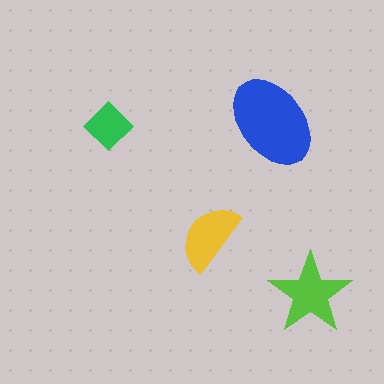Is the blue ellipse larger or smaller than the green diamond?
Larger.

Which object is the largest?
The blue ellipse.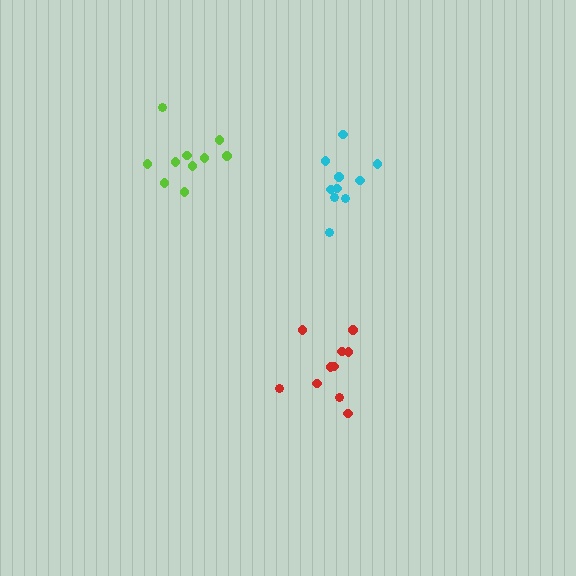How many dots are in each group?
Group 1: 10 dots, Group 2: 10 dots, Group 3: 10 dots (30 total).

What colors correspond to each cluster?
The clusters are colored: red, cyan, lime.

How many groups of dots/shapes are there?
There are 3 groups.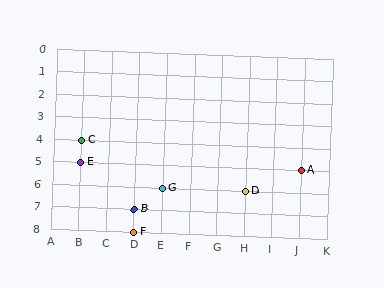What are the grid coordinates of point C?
Point C is at grid coordinates (B, 4).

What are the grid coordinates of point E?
Point E is at grid coordinates (B, 5).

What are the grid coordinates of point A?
Point A is at grid coordinates (J, 5).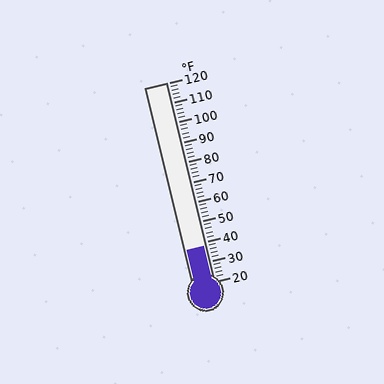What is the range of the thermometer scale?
The thermometer scale ranges from 20°F to 120°F.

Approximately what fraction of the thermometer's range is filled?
The thermometer is filled to approximately 20% of its range.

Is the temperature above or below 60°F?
The temperature is below 60°F.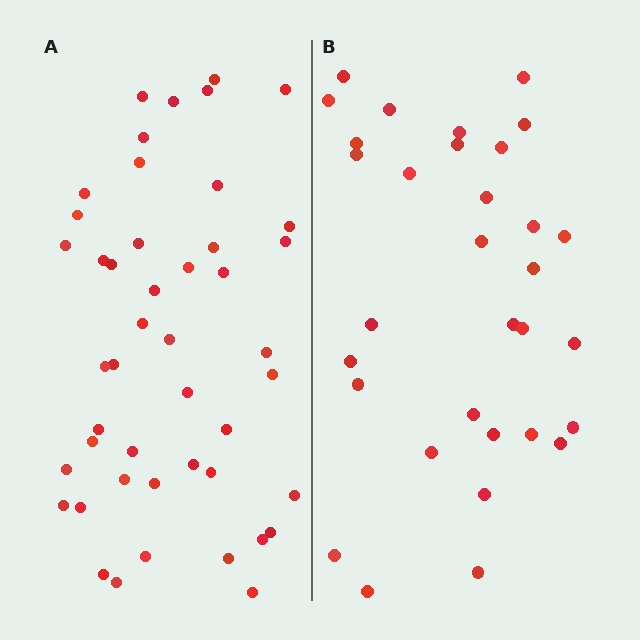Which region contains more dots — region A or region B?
Region A (the left region) has more dots.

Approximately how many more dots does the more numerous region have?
Region A has approximately 15 more dots than region B.